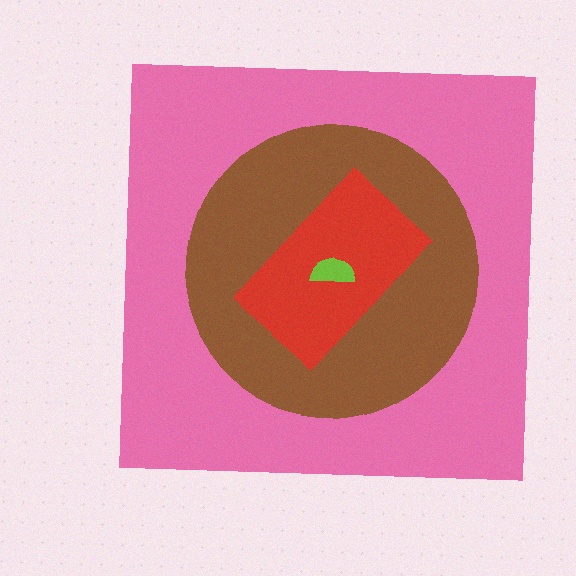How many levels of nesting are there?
4.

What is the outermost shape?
The pink square.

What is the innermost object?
The lime semicircle.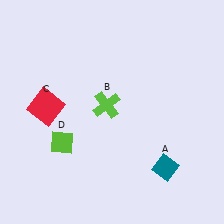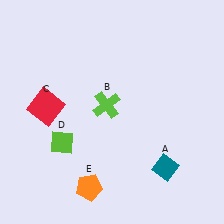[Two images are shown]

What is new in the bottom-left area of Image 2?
An orange pentagon (E) was added in the bottom-left area of Image 2.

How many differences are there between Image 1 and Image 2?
There is 1 difference between the two images.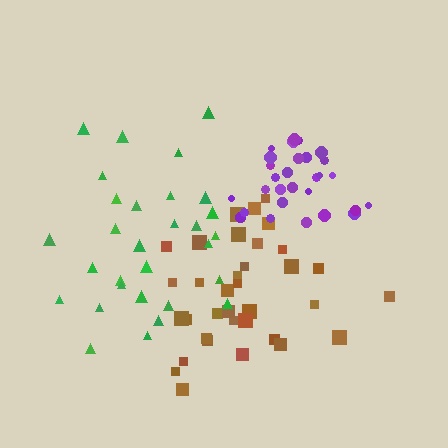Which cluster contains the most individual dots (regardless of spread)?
Brown (35).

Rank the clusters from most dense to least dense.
purple, brown, green.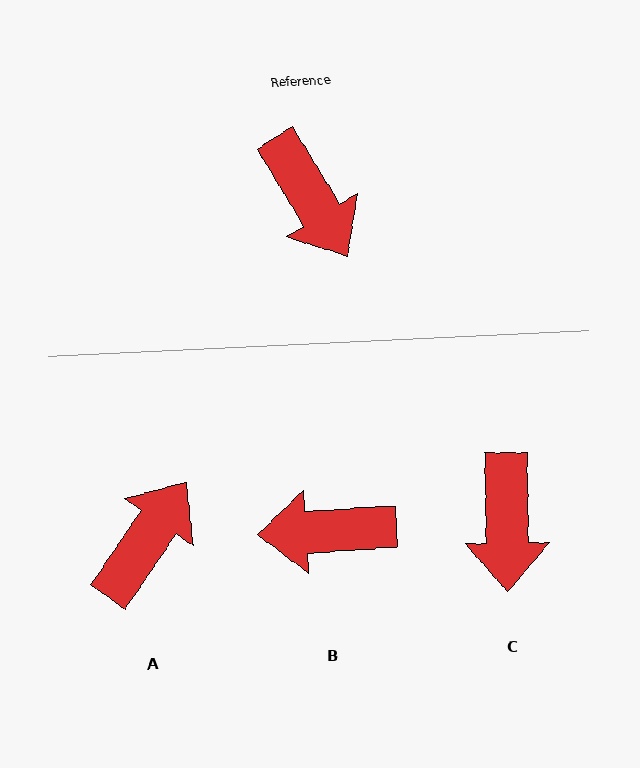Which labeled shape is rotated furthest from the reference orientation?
B, about 118 degrees away.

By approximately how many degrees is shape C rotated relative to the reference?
Approximately 31 degrees clockwise.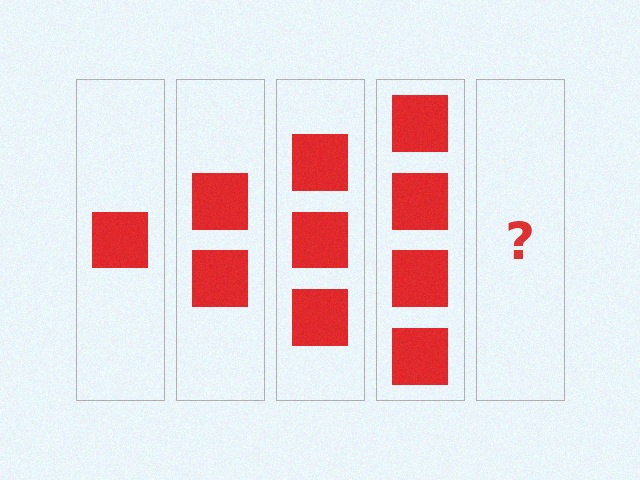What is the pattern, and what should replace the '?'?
The pattern is that each step adds one more square. The '?' should be 5 squares.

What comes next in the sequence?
The next element should be 5 squares.